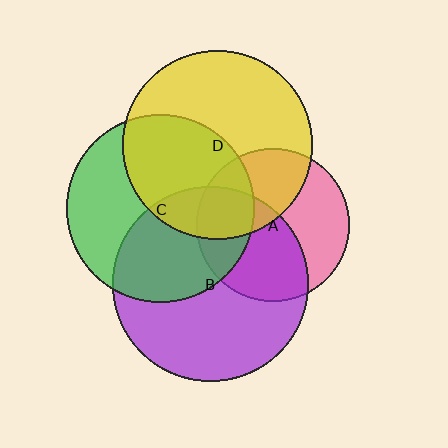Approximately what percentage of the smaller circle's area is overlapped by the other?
Approximately 45%.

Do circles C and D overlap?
Yes.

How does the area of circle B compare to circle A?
Approximately 1.6 times.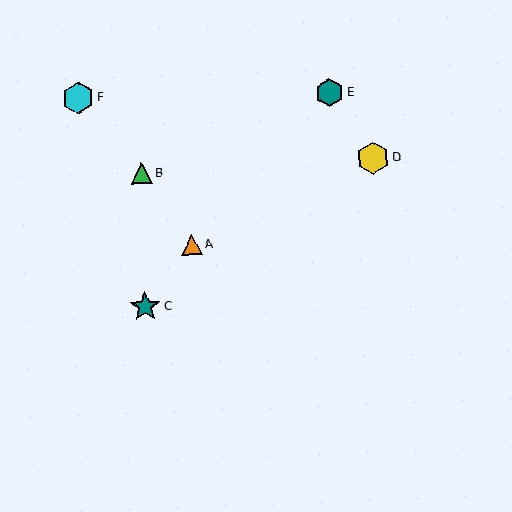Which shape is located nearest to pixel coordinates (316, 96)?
The teal hexagon (labeled E) at (330, 93) is nearest to that location.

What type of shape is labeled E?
Shape E is a teal hexagon.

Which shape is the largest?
The yellow hexagon (labeled D) is the largest.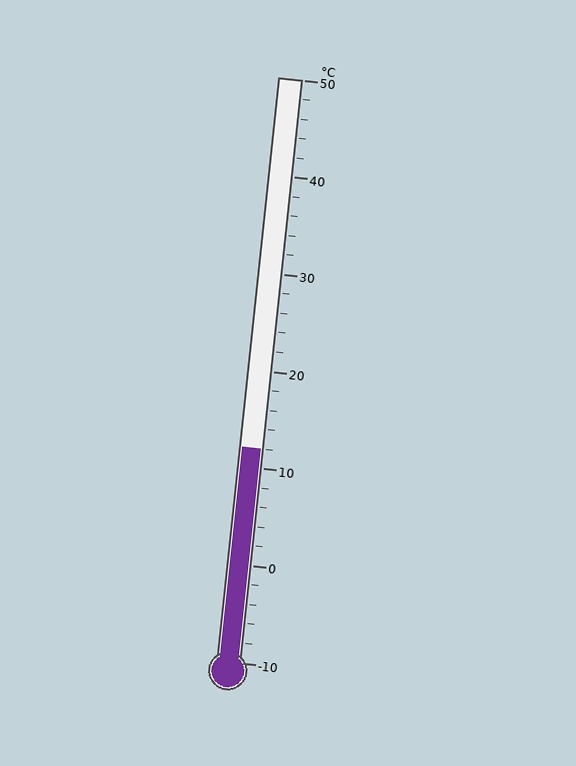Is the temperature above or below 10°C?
The temperature is above 10°C.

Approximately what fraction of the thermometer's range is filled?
The thermometer is filled to approximately 35% of its range.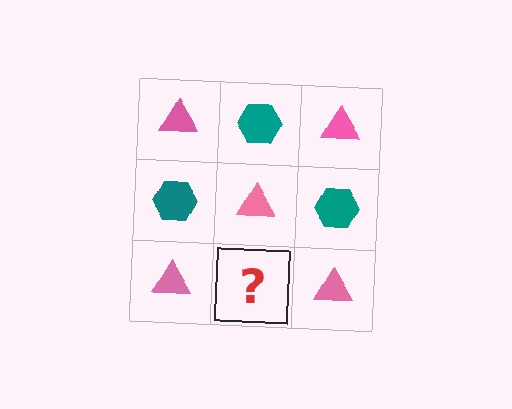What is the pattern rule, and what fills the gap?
The rule is that it alternates pink triangle and teal hexagon in a checkerboard pattern. The gap should be filled with a teal hexagon.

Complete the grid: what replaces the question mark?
The question mark should be replaced with a teal hexagon.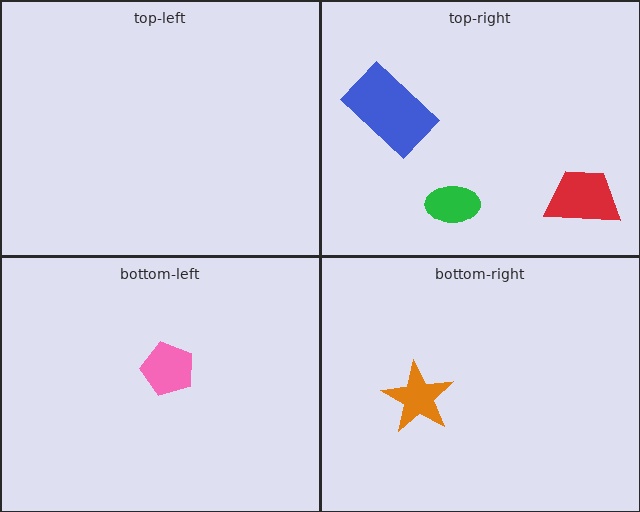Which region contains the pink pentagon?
The bottom-left region.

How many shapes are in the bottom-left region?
1.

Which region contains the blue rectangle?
The top-right region.